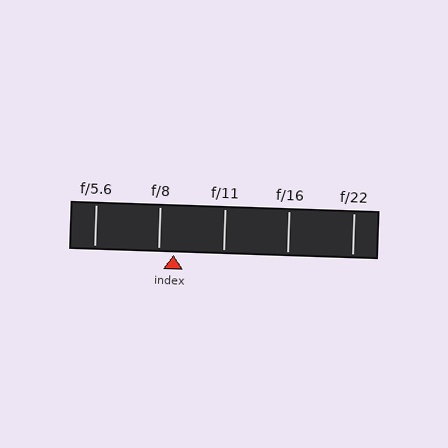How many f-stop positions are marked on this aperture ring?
There are 5 f-stop positions marked.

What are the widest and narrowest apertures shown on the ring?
The widest aperture shown is f/5.6 and the narrowest is f/22.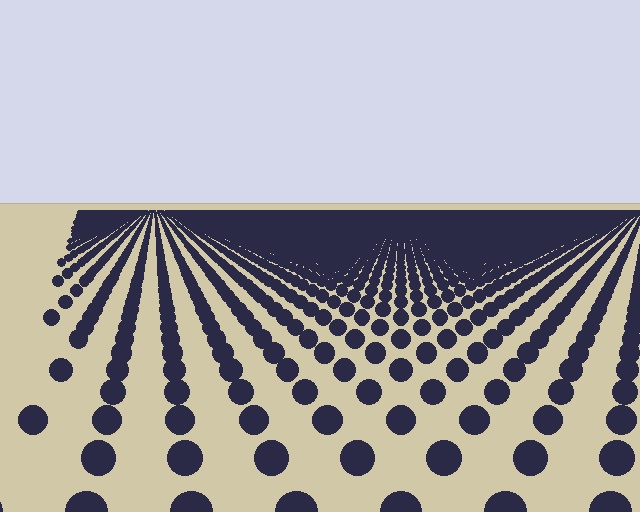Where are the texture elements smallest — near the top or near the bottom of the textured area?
Near the top.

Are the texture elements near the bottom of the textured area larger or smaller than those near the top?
Larger. Near the bottom, elements are closer to the viewer and appear at a bigger on-screen size.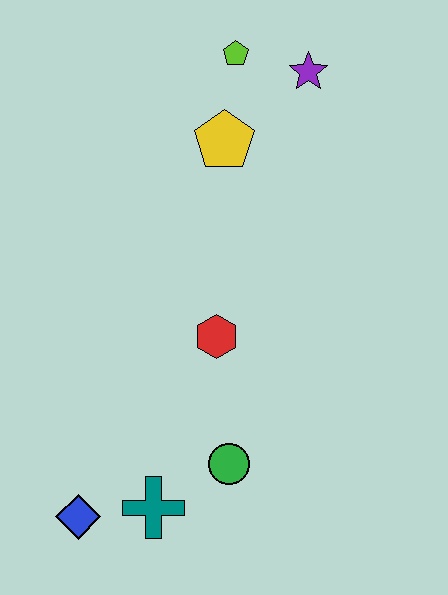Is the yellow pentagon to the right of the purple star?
No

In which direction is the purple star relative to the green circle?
The purple star is above the green circle.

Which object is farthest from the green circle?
The lime pentagon is farthest from the green circle.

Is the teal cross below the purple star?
Yes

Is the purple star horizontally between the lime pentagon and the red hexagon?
No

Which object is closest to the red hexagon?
The green circle is closest to the red hexagon.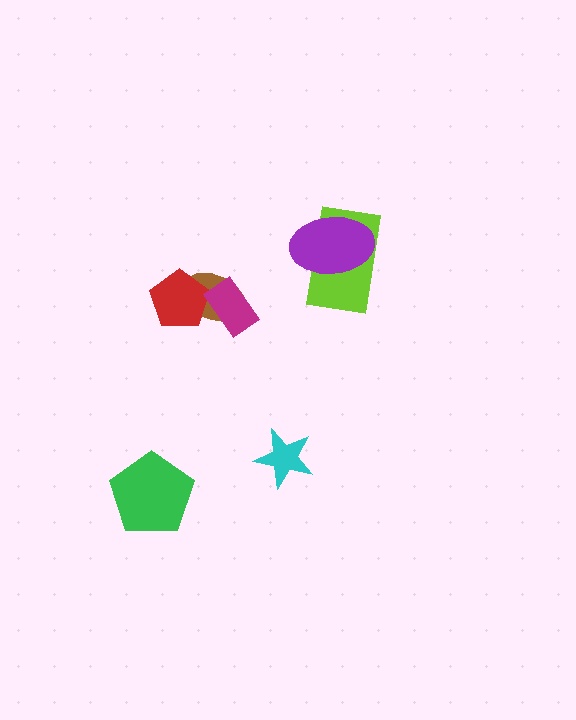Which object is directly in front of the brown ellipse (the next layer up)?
The red pentagon is directly in front of the brown ellipse.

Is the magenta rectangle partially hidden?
No, no other shape covers it.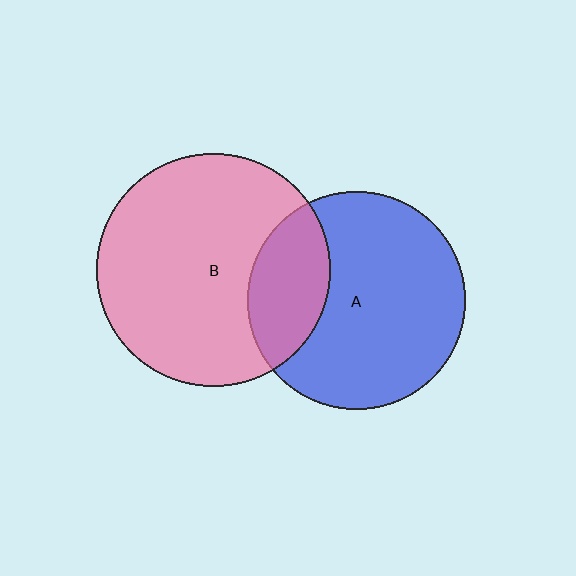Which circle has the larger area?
Circle B (pink).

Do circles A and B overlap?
Yes.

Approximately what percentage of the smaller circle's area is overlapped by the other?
Approximately 25%.